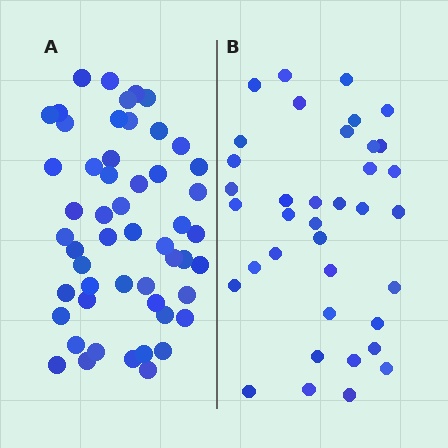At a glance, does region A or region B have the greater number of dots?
Region A (the left region) has more dots.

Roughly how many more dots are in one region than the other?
Region A has approximately 15 more dots than region B.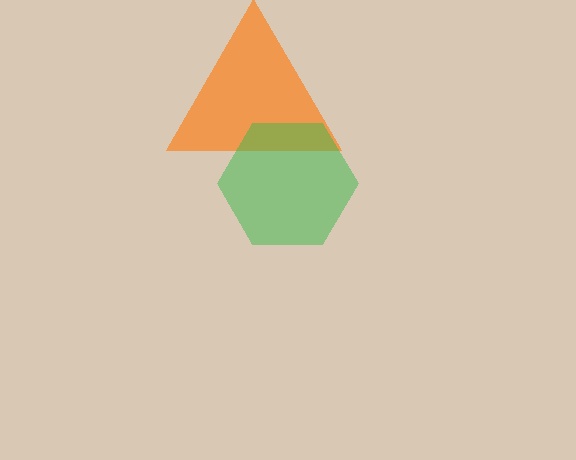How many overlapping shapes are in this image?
There are 2 overlapping shapes in the image.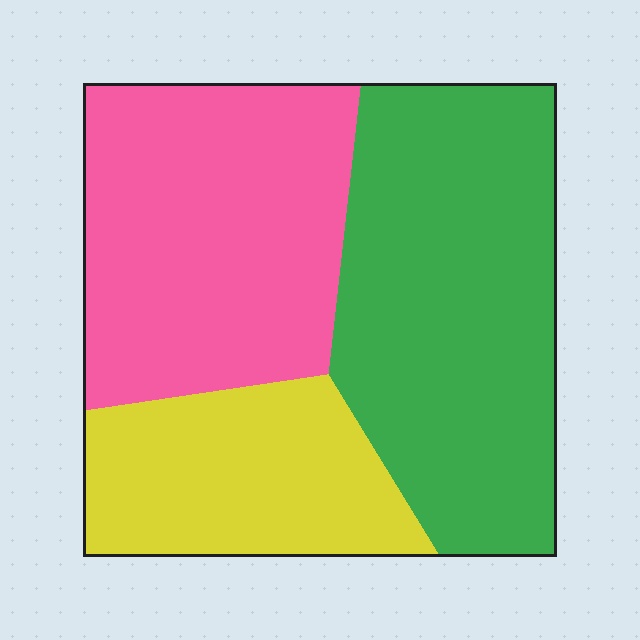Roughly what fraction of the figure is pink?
Pink takes up between a third and a half of the figure.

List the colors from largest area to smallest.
From largest to smallest: green, pink, yellow.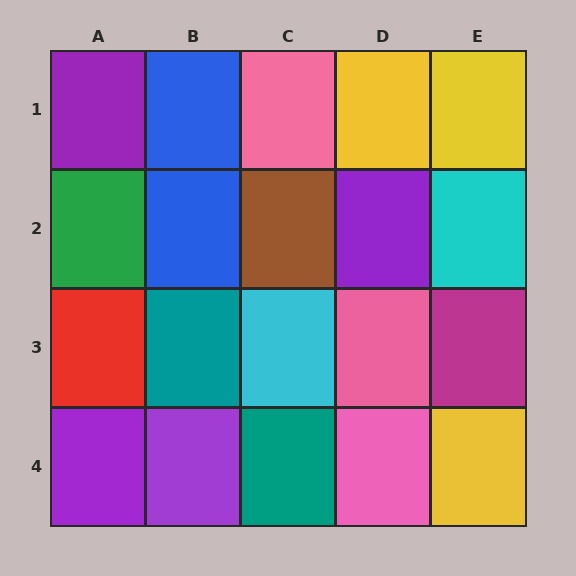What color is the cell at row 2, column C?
Brown.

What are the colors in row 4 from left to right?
Purple, purple, teal, pink, yellow.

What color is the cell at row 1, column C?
Pink.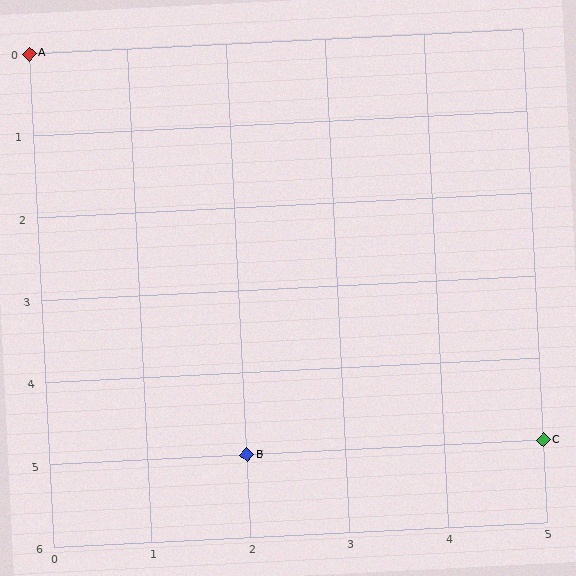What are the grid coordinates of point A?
Point A is at grid coordinates (0, 0).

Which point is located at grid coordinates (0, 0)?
Point A is at (0, 0).